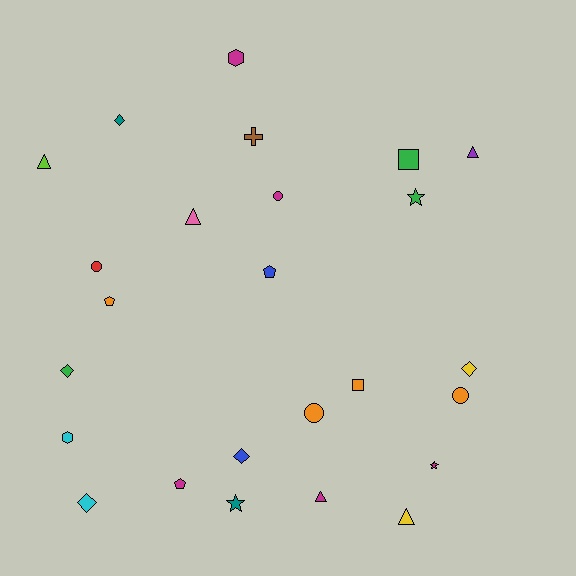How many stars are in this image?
There are 3 stars.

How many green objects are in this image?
There are 3 green objects.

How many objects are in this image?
There are 25 objects.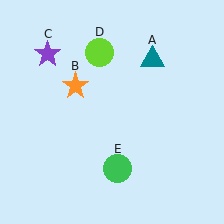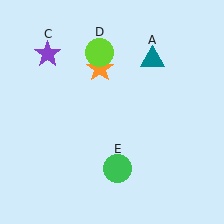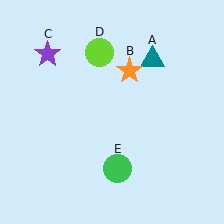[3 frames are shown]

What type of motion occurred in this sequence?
The orange star (object B) rotated clockwise around the center of the scene.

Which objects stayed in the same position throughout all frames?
Teal triangle (object A) and purple star (object C) and lime circle (object D) and green circle (object E) remained stationary.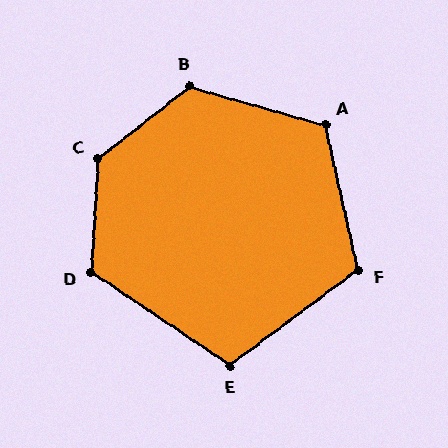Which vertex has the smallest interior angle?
E, at approximately 110 degrees.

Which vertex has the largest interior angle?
C, at approximately 132 degrees.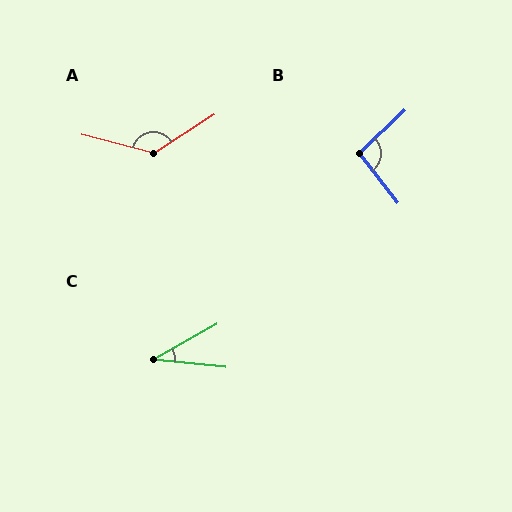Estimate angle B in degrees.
Approximately 96 degrees.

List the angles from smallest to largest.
C (35°), B (96°), A (133°).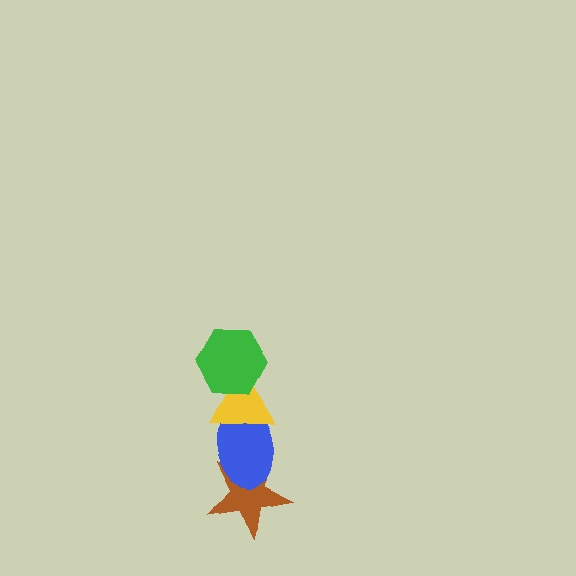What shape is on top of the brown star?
The blue ellipse is on top of the brown star.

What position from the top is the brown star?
The brown star is 4th from the top.